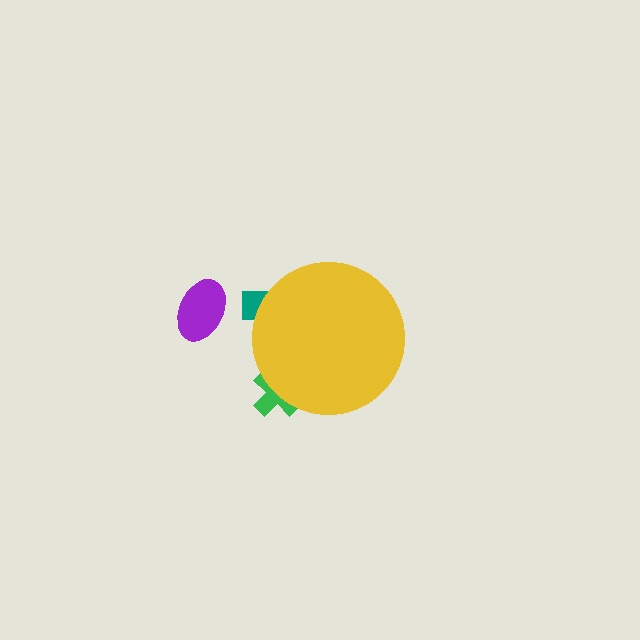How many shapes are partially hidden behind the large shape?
2 shapes are partially hidden.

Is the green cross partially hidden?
Yes, the green cross is partially hidden behind the yellow circle.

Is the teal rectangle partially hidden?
Yes, the teal rectangle is partially hidden behind the yellow circle.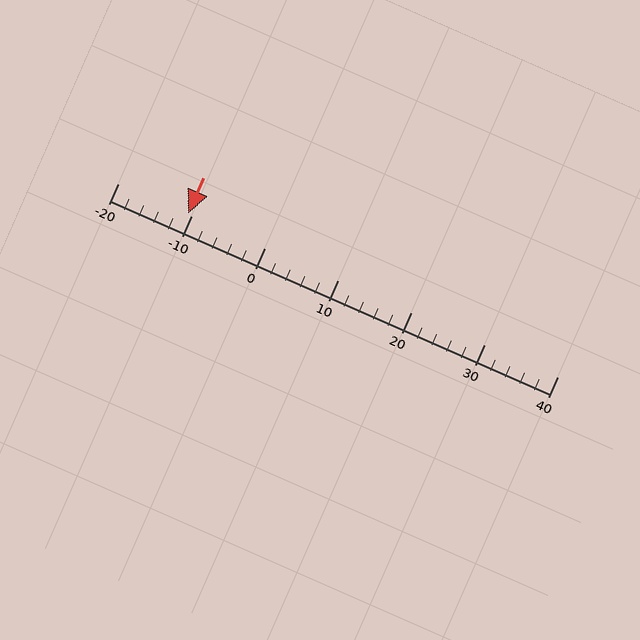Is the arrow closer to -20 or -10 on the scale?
The arrow is closer to -10.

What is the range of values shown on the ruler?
The ruler shows values from -20 to 40.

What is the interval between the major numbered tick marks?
The major tick marks are spaced 10 units apart.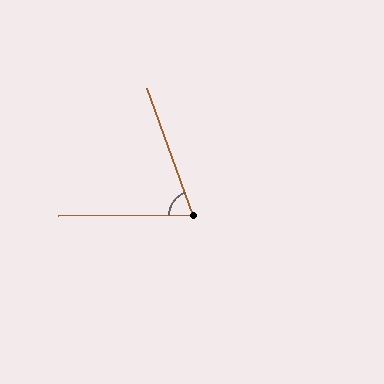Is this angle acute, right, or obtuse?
It is acute.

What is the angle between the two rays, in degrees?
Approximately 70 degrees.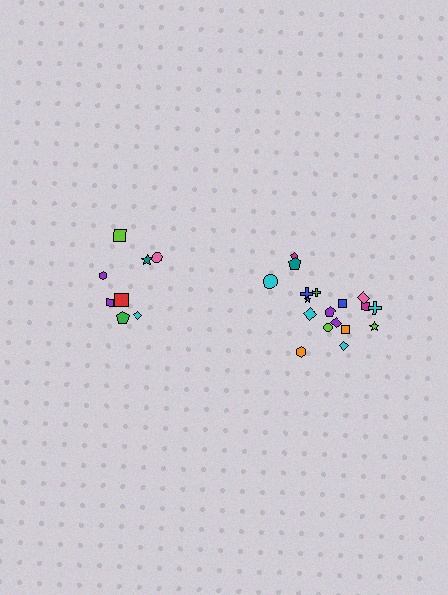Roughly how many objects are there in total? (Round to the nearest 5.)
Roughly 25 objects in total.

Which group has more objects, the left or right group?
The right group.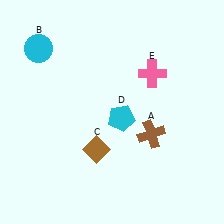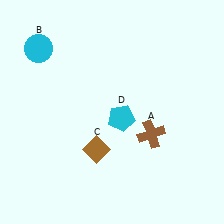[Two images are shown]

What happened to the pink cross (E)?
The pink cross (E) was removed in Image 2. It was in the top-right area of Image 1.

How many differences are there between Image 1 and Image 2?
There is 1 difference between the two images.